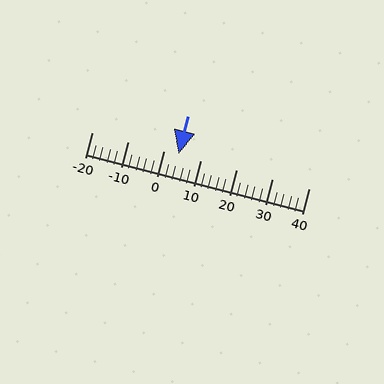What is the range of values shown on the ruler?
The ruler shows values from -20 to 40.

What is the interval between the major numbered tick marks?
The major tick marks are spaced 10 units apart.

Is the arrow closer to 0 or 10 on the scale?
The arrow is closer to 0.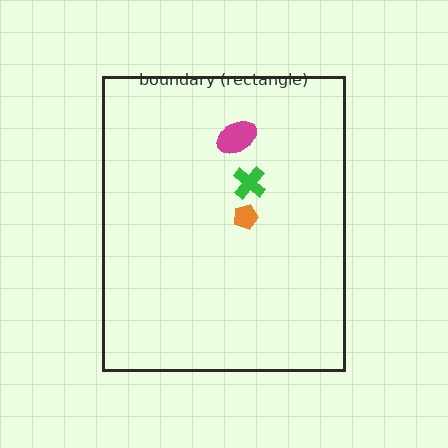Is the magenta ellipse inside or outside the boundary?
Inside.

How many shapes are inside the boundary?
3 inside, 0 outside.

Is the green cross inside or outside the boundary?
Inside.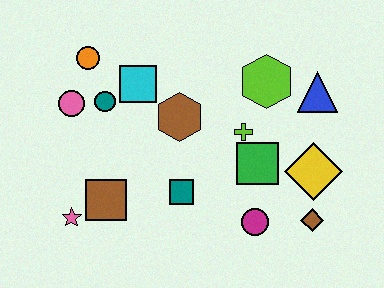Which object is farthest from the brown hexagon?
The brown diamond is farthest from the brown hexagon.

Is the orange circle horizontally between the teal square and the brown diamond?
No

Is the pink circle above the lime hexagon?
No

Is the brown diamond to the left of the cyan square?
No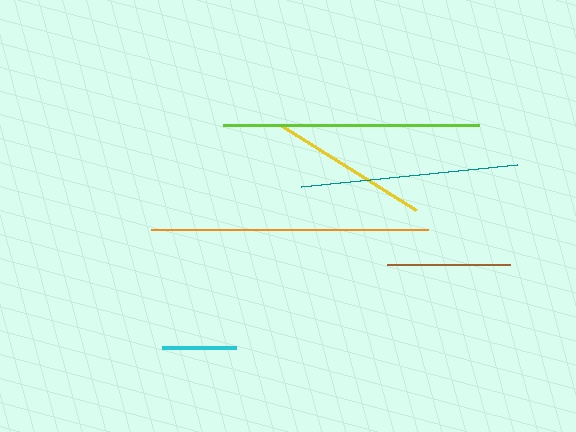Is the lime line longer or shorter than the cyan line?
The lime line is longer than the cyan line.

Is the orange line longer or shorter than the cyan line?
The orange line is longer than the cyan line.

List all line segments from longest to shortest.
From longest to shortest: orange, lime, teal, yellow, brown, cyan.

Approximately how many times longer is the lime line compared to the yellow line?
The lime line is approximately 1.6 times the length of the yellow line.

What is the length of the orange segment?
The orange segment is approximately 277 pixels long.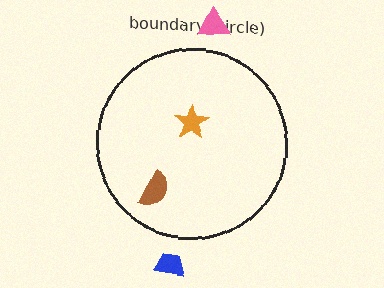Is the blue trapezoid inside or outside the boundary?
Outside.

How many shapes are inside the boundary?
2 inside, 2 outside.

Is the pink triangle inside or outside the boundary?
Outside.